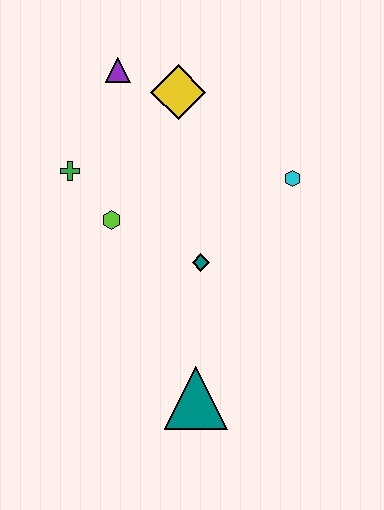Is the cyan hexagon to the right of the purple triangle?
Yes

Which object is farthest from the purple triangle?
The teal triangle is farthest from the purple triangle.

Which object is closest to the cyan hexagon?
The teal diamond is closest to the cyan hexagon.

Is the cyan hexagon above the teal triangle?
Yes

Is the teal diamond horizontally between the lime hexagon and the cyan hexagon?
Yes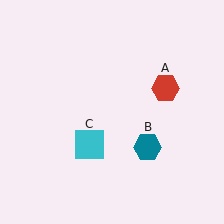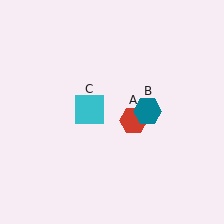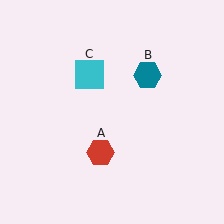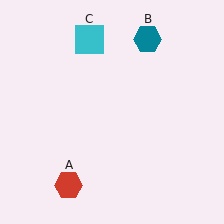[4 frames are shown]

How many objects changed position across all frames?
3 objects changed position: red hexagon (object A), teal hexagon (object B), cyan square (object C).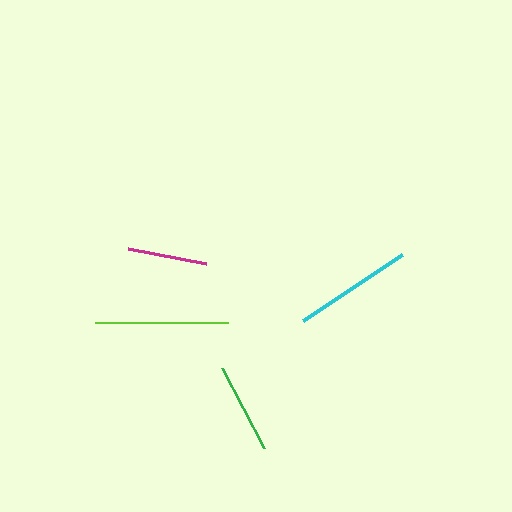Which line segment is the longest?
The lime line is the longest at approximately 133 pixels.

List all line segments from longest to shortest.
From longest to shortest: lime, cyan, green, magenta.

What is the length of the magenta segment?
The magenta segment is approximately 79 pixels long.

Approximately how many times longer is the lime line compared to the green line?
The lime line is approximately 1.5 times the length of the green line.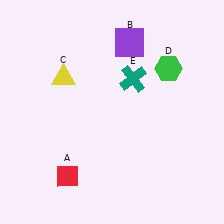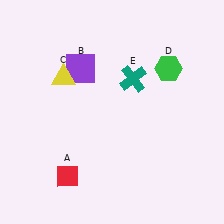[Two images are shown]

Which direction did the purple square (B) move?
The purple square (B) moved left.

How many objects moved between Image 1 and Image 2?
1 object moved between the two images.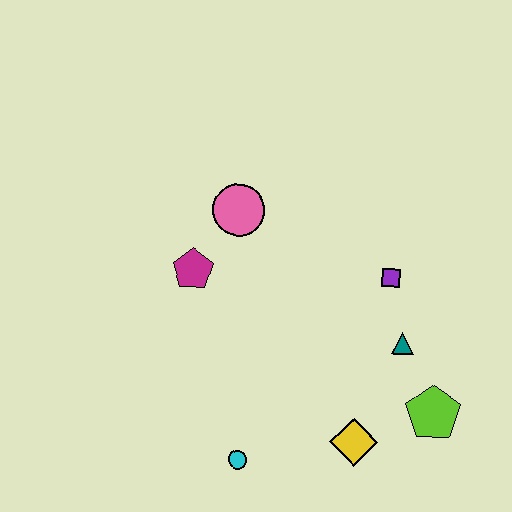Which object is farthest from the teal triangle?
The magenta pentagon is farthest from the teal triangle.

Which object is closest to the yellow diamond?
The lime pentagon is closest to the yellow diamond.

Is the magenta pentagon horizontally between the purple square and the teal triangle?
No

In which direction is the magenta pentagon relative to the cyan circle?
The magenta pentagon is above the cyan circle.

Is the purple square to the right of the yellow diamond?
Yes